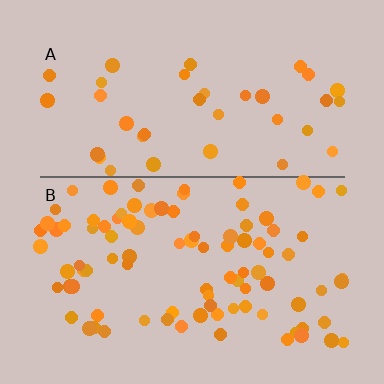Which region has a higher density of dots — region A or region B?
B (the bottom).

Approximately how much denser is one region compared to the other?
Approximately 2.4× — region B over region A.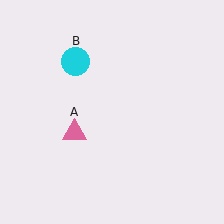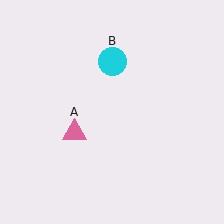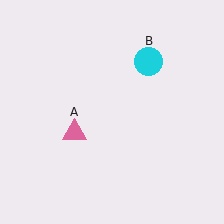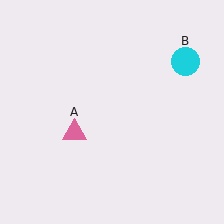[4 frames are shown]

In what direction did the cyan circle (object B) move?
The cyan circle (object B) moved right.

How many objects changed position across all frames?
1 object changed position: cyan circle (object B).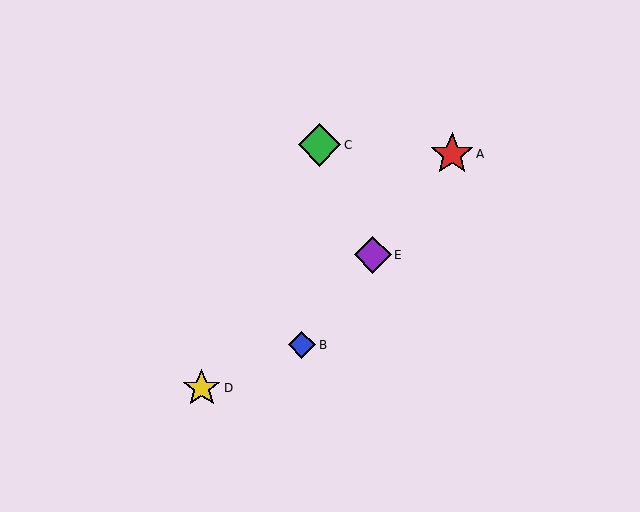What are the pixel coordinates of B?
Object B is at (302, 345).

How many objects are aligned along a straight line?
3 objects (A, B, E) are aligned along a straight line.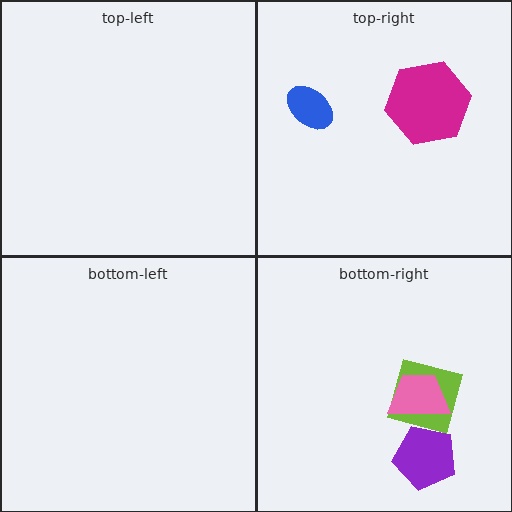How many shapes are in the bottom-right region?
3.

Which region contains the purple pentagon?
The bottom-right region.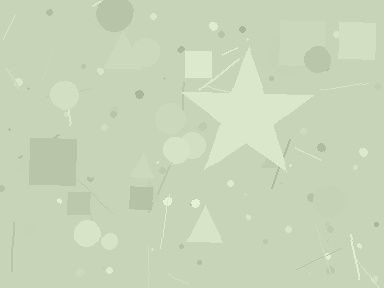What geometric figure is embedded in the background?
A star is embedded in the background.